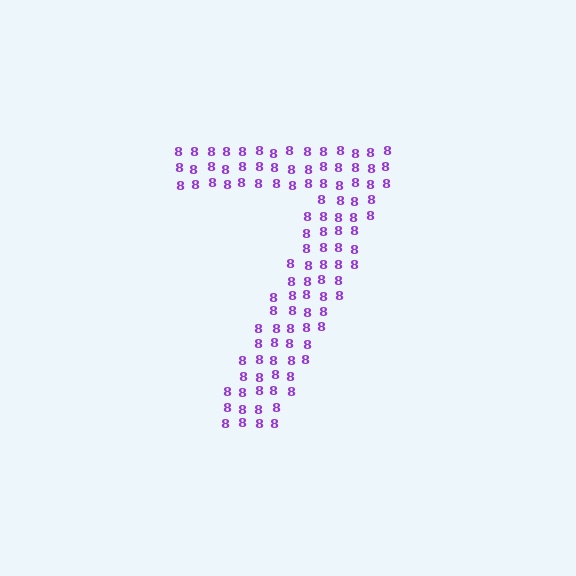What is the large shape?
The large shape is the digit 7.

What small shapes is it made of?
It is made of small digit 8's.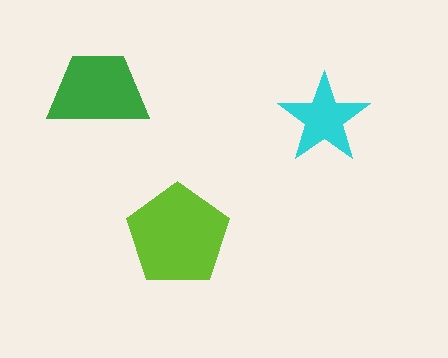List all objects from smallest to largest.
The cyan star, the green trapezoid, the lime pentagon.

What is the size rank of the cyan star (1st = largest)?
3rd.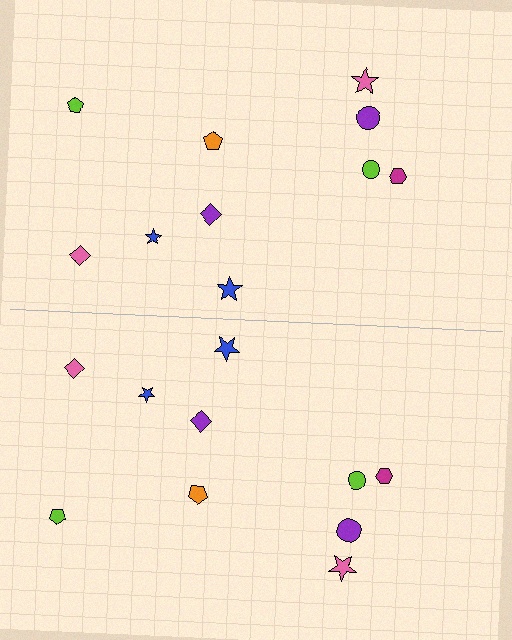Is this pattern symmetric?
Yes, this pattern has bilateral (reflection) symmetry.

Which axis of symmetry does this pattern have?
The pattern has a horizontal axis of symmetry running through the center of the image.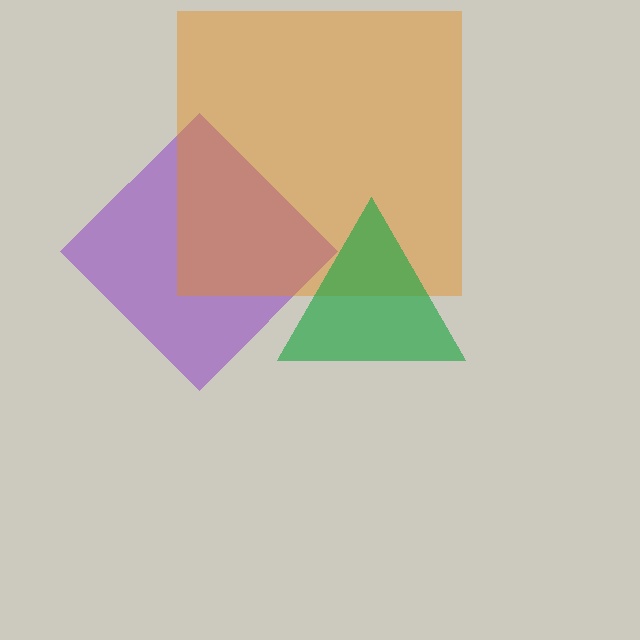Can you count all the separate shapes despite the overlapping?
Yes, there are 3 separate shapes.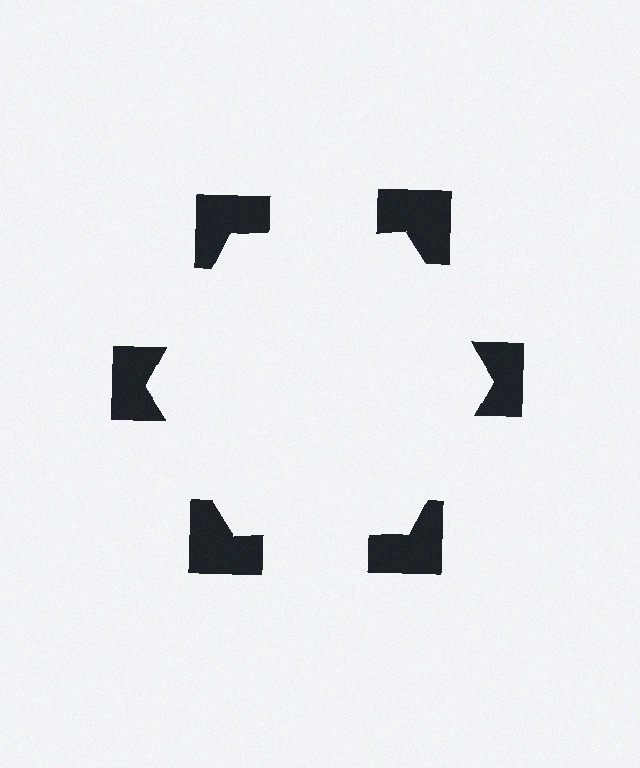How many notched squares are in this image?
There are 6 — one at each vertex of the illusory hexagon.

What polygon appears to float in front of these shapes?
An illusory hexagon — its edges are inferred from the aligned wedge cuts in the notched squares, not physically drawn.